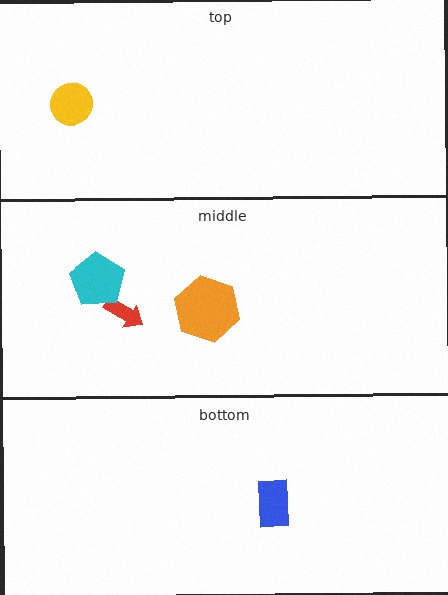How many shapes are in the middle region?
3.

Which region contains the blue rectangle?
The bottom region.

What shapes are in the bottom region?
The blue rectangle.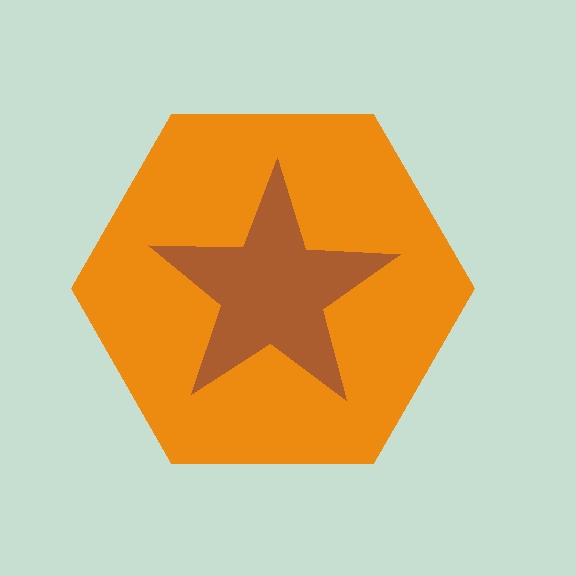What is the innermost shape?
The brown star.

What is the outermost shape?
The orange hexagon.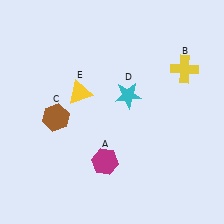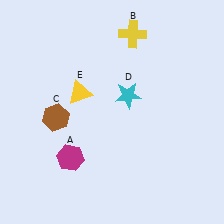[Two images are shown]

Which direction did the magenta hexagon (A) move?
The magenta hexagon (A) moved left.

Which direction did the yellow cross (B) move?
The yellow cross (B) moved left.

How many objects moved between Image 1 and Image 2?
2 objects moved between the two images.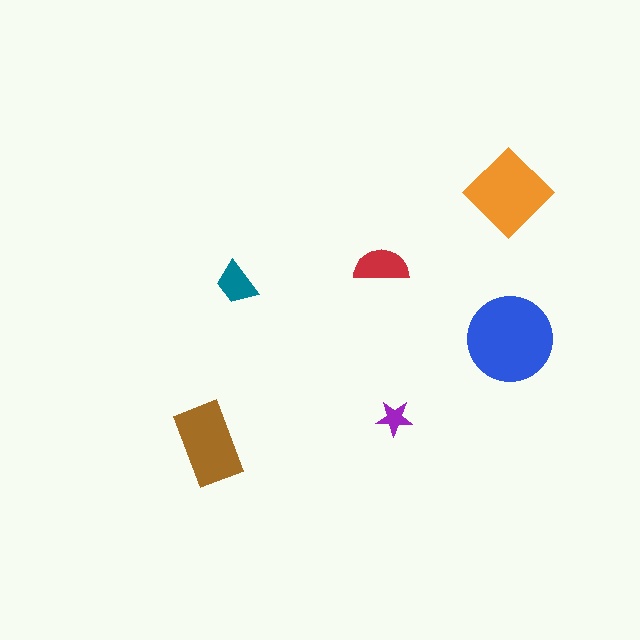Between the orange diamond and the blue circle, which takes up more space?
The blue circle.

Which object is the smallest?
The purple star.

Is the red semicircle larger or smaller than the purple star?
Larger.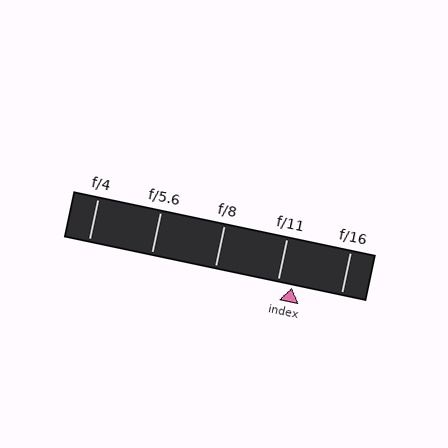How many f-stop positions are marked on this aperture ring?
There are 5 f-stop positions marked.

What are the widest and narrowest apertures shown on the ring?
The widest aperture shown is f/4 and the narrowest is f/16.